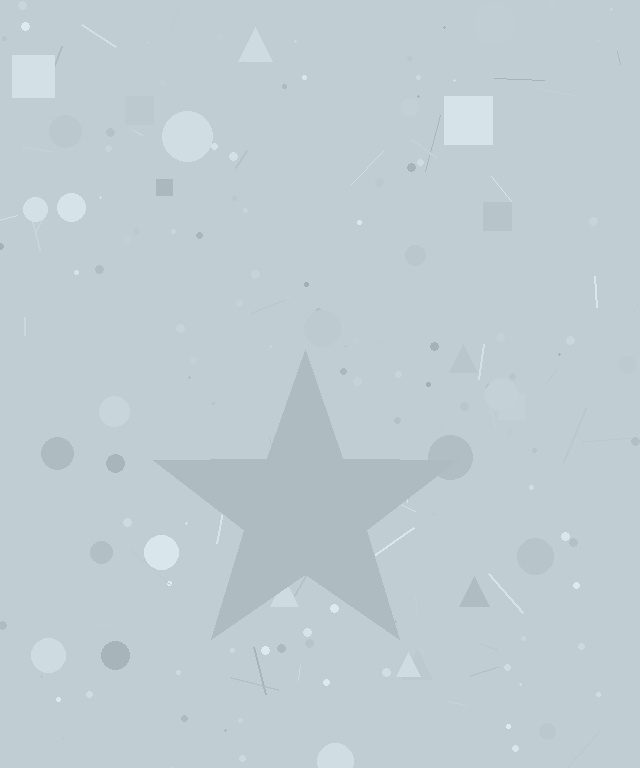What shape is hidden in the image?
A star is hidden in the image.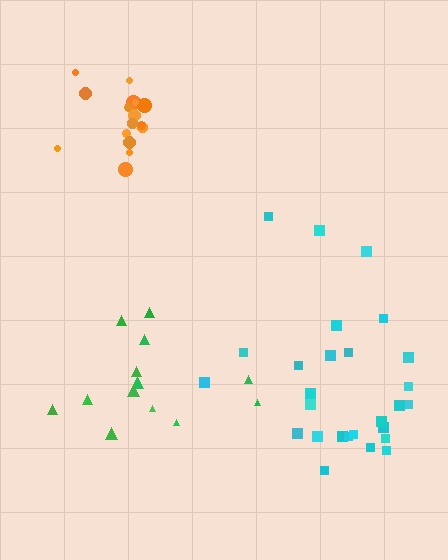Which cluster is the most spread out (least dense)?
Green.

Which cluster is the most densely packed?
Orange.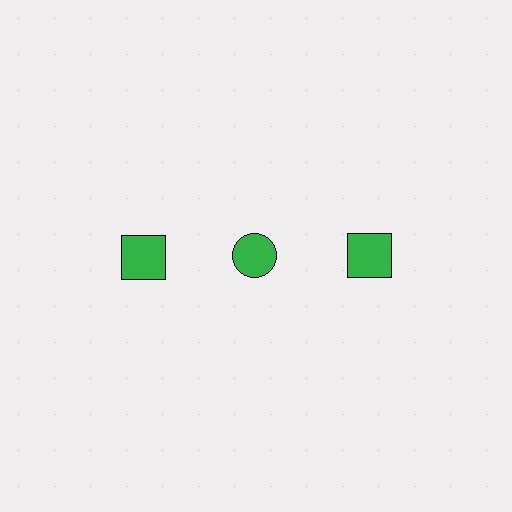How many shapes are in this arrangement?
There are 3 shapes arranged in a grid pattern.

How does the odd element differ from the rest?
It has a different shape: circle instead of square.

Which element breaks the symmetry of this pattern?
The green circle in the top row, second from left column breaks the symmetry. All other shapes are green squares.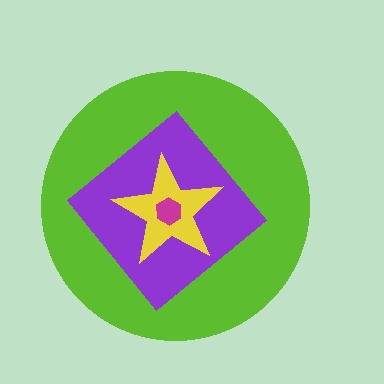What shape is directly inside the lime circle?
The purple diamond.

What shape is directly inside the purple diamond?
The yellow star.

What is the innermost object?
The magenta hexagon.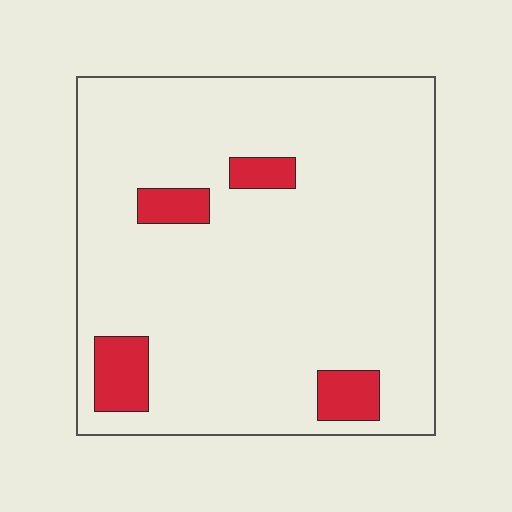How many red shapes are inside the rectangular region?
4.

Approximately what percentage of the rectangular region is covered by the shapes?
Approximately 10%.